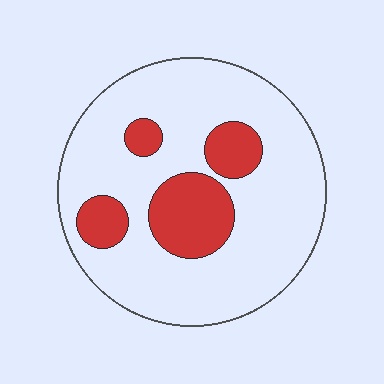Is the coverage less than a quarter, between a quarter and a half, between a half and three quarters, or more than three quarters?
Less than a quarter.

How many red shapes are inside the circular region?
4.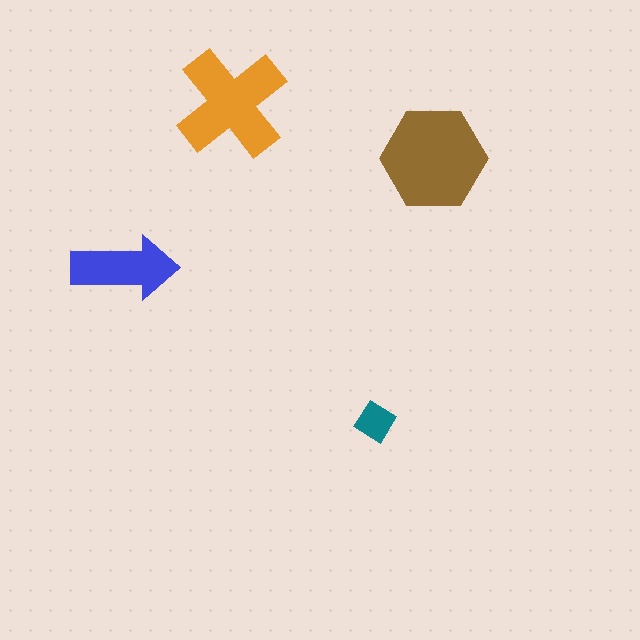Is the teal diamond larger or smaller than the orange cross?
Smaller.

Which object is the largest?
The brown hexagon.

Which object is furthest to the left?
The blue arrow is leftmost.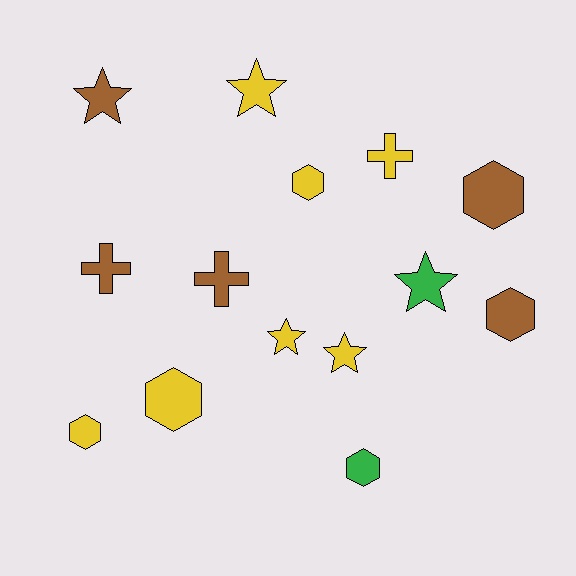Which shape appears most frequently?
Hexagon, with 6 objects.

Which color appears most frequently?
Yellow, with 7 objects.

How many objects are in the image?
There are 14 objects.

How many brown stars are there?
There is 1 brown star.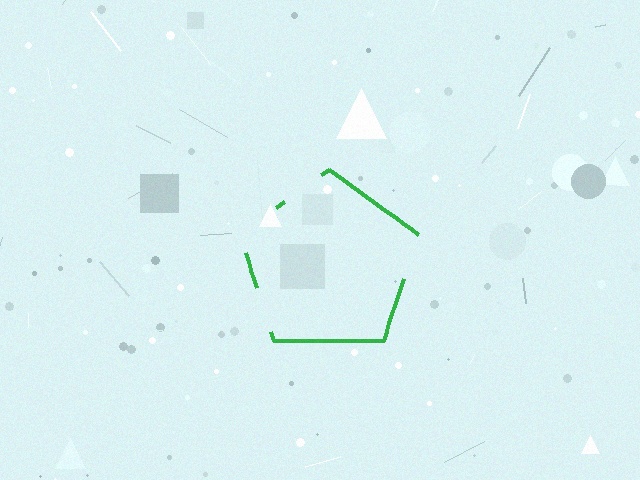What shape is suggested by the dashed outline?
The dashed outline suggests a pentagon.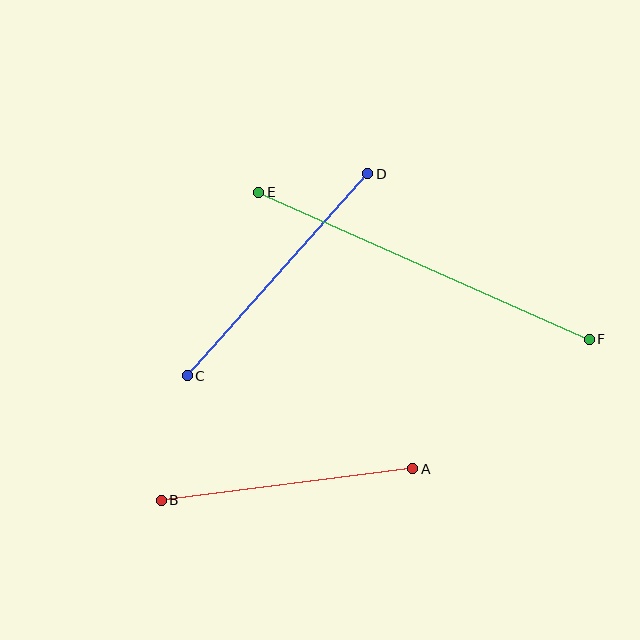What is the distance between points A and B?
The distance is approximately 254 pixels.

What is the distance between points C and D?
The distance is approximately 271 pixels.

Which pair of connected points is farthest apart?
Points E and F are farthest apart.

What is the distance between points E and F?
The distance is approximately 362 pixels.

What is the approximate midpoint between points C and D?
The midpoint is at approximately (277, 275) pixels.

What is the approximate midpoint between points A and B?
The midpoint is at approximately (287, 484) pixels.